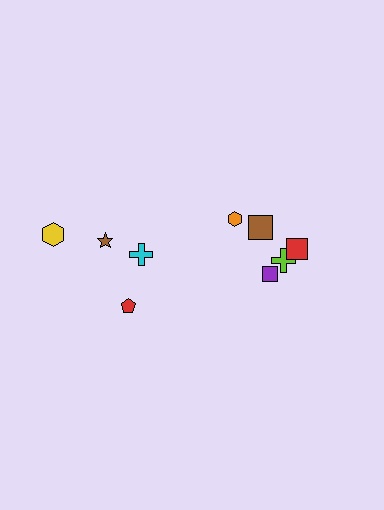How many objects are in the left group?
There are 4 objects.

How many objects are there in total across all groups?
There are 10 objects.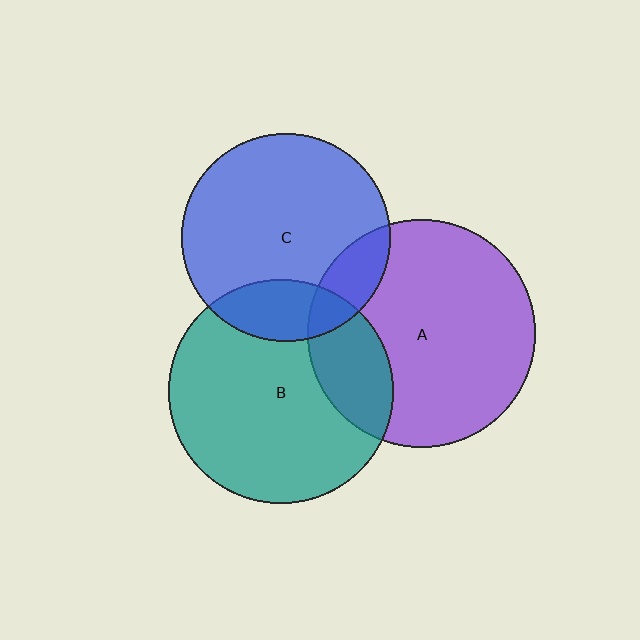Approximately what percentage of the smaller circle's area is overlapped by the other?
Approximately 15%.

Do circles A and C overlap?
Yes.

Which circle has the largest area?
Circle A (purple).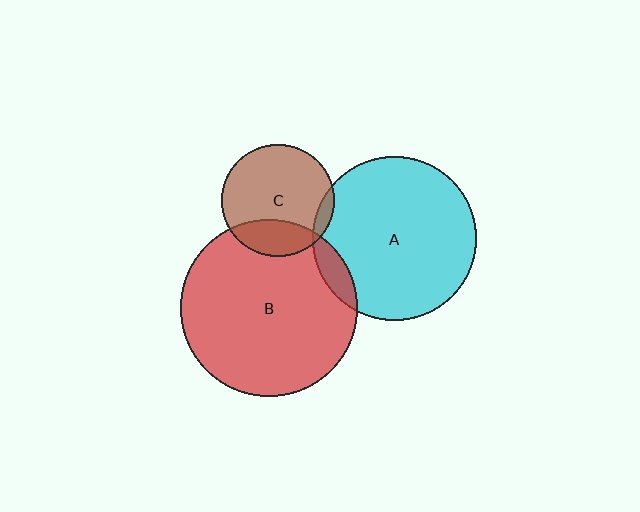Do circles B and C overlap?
Yes.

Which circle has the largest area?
Circle B (red).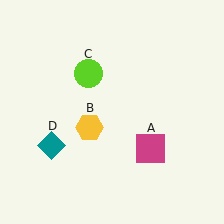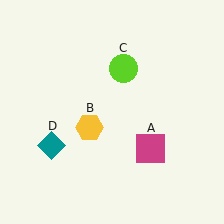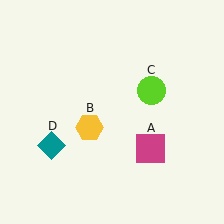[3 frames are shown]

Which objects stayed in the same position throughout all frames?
Magenta square (object A) and yellow hexagon (object B) and teal diamond (object D) remained stationary.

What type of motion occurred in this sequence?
The lime circle (object C) rotated clockwise around the center of the scene.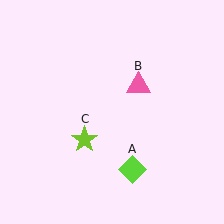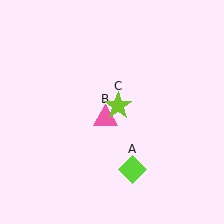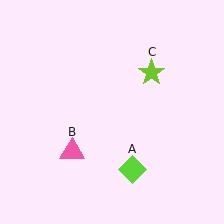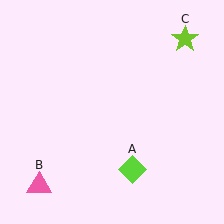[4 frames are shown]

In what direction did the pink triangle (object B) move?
The pink triangle (object B) moved down and to the left.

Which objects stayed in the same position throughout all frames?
Lime diamond (object A) remained stationary.